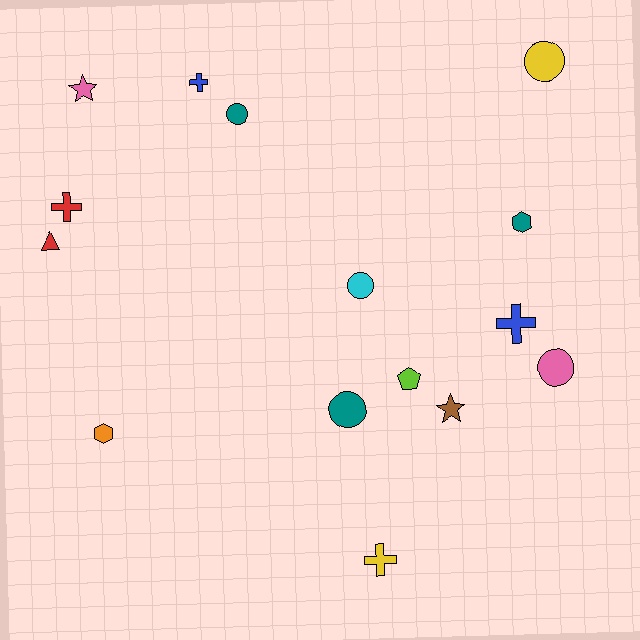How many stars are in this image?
There are 2 stars.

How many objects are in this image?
There are 15 objects.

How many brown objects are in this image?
There is 1 brown object.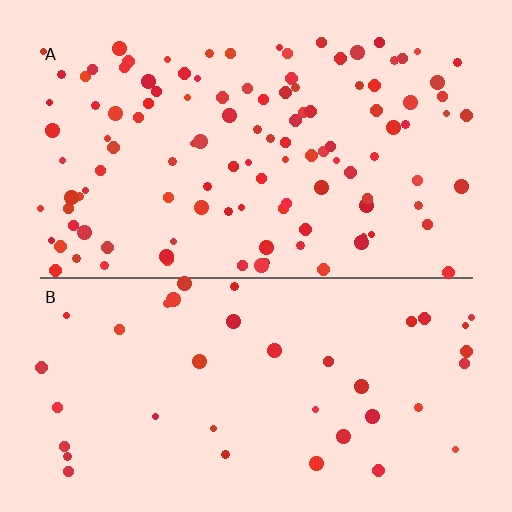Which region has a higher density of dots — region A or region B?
A (the top).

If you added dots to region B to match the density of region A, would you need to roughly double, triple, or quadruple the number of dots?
Approximately triple.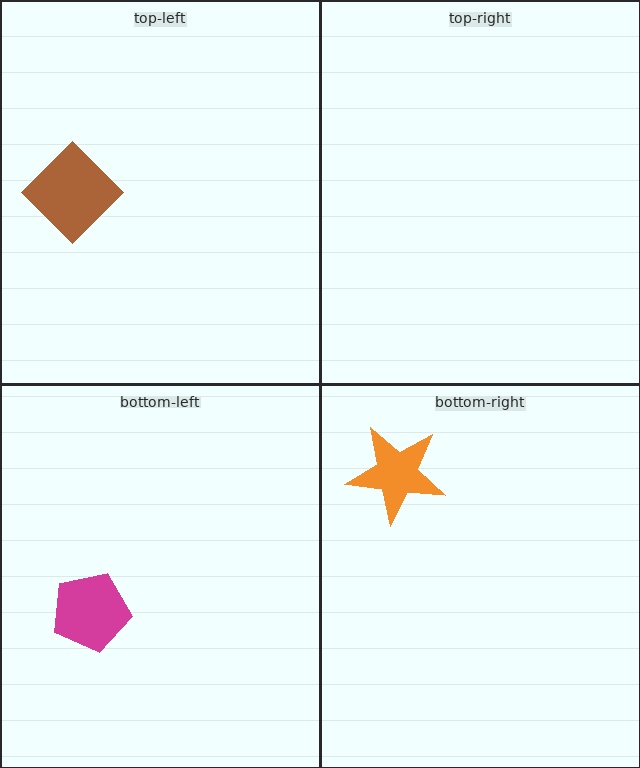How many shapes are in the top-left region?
1.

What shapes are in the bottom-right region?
The orange star.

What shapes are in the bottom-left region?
The magenta pentagon.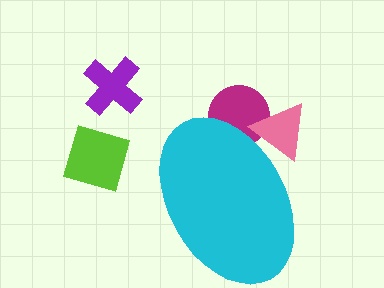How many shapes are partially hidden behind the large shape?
2 shapes are partially hidden.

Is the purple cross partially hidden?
No, the purple cross is fully visible.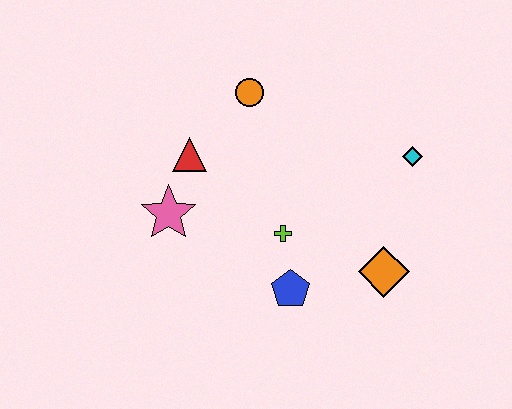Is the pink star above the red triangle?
No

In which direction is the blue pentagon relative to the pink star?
The blue pentagon is to the right of the pink star.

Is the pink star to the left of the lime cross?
Yes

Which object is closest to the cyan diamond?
The orange diamond is closest to the cyan diamond.